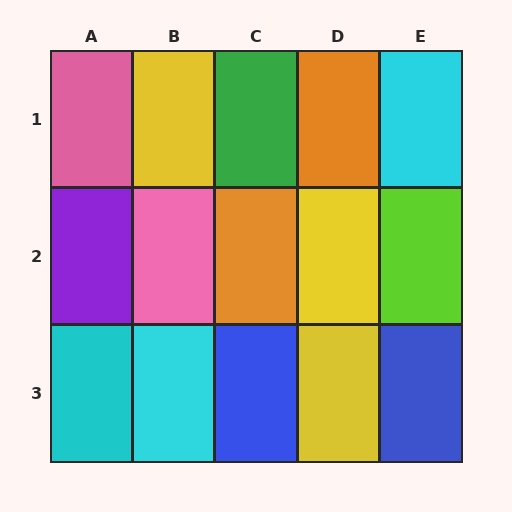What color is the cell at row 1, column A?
Pink.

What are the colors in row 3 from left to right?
Cyan, cyan, blue, yellow, blue.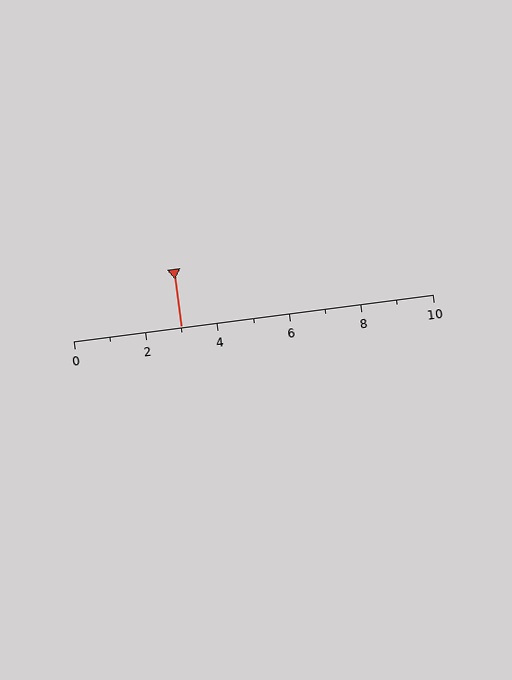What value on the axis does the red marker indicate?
The marker indicates approximately 3.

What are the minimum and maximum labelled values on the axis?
The axis runs from 0 to 10.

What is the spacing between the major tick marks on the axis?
The major ticks are spaced 2 apart.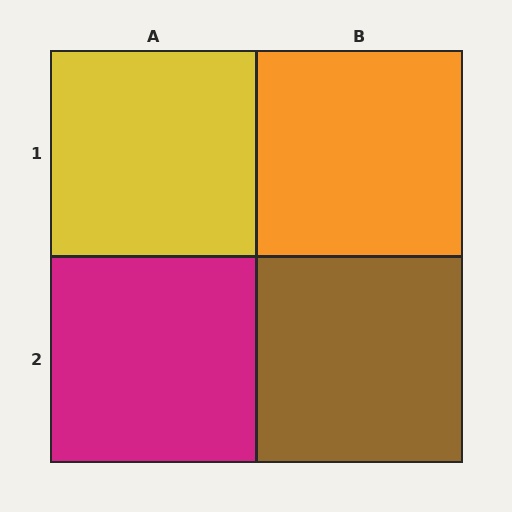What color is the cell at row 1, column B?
Orange.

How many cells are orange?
1 cell is orange.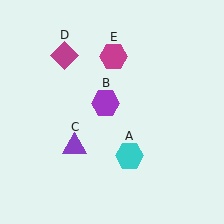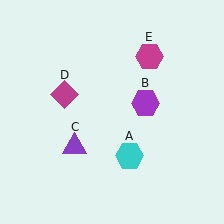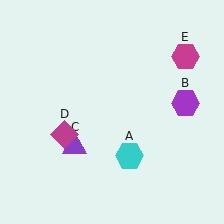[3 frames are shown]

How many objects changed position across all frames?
3 objects changed position: purple hexagon (object B), magenta diamond (object D), magenta hexagon (object E).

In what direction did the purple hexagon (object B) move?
The purple hexagon (object B) moved right.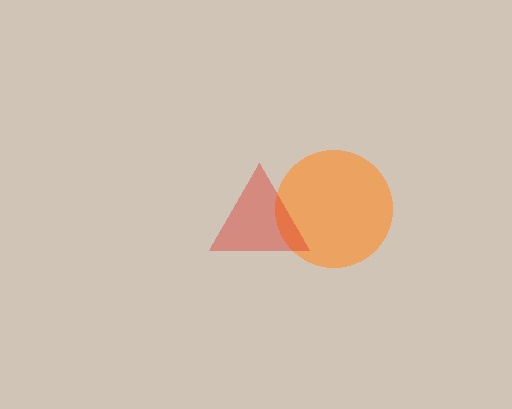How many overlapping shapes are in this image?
There are 2 overlapping shapes in the image.